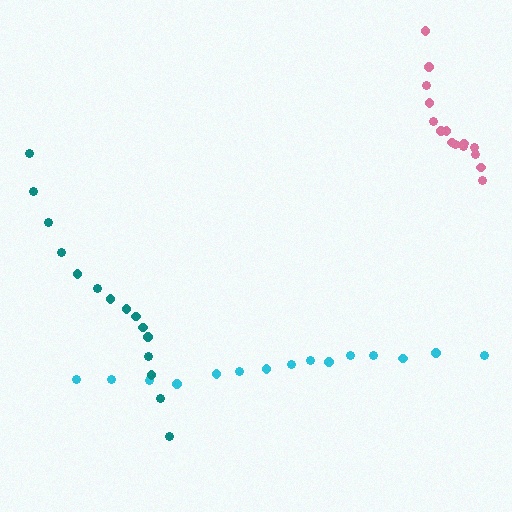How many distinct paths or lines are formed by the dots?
There are 3 distinct paths.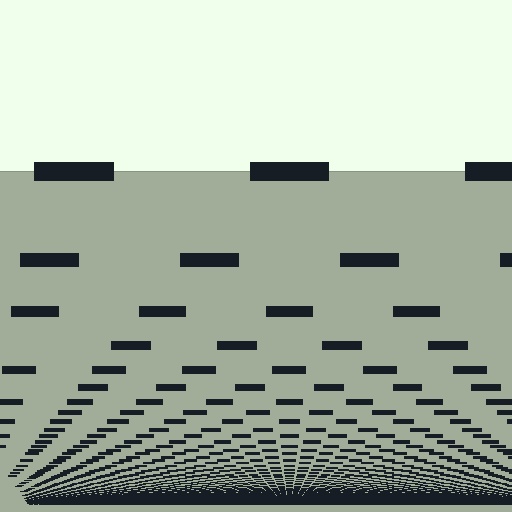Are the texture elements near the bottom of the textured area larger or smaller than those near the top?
Smaller. The gradient is inverted — elements near the bottom are smaller and denser.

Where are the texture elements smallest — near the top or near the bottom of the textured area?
Near the bottom.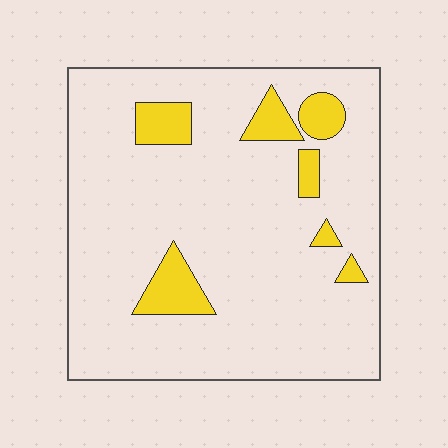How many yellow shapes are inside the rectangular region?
7.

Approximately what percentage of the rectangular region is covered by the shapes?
Approximately 10%.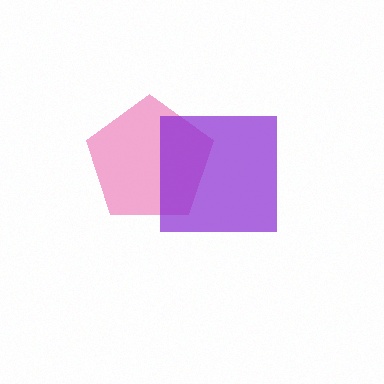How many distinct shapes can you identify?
There are 2 distinct shapes: a pink pentagon, a purple square.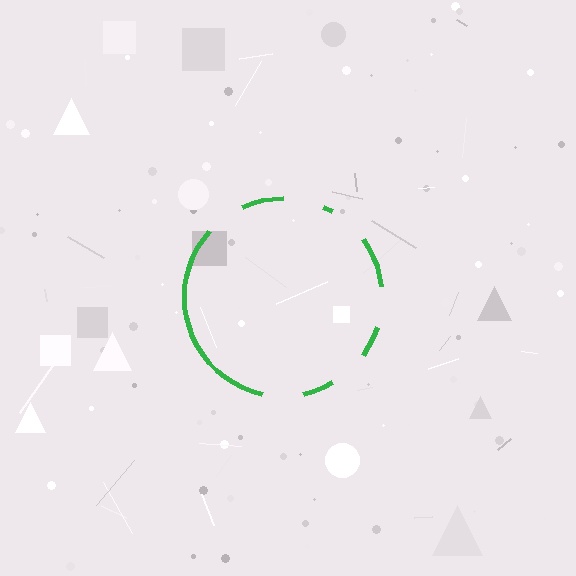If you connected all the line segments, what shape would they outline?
They would outline a circle.